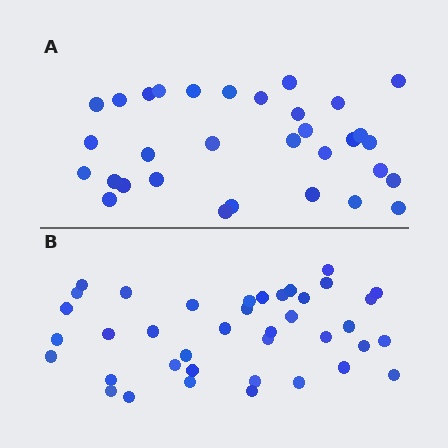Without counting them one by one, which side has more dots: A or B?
Region B (the bottom region) has more dots.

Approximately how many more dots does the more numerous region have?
Region B has roughly 8 or so more dots than region A.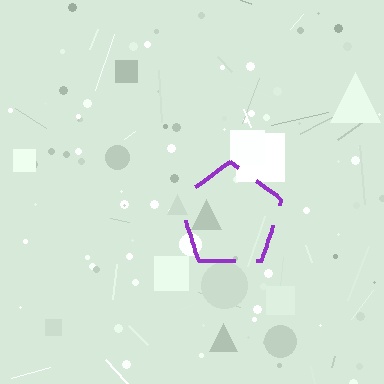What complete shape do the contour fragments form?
The contour fragments form a pentagon.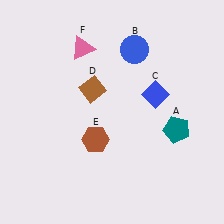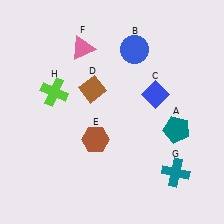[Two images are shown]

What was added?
A teal cross (G), a lime cross (H) were added in Image 2.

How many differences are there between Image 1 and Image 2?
There are 2 differences between the two images.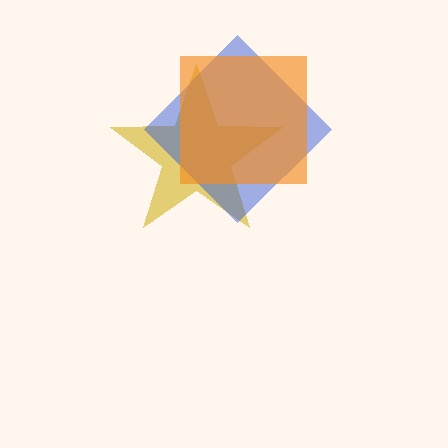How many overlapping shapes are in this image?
There are 3 overlapping shapes in the image.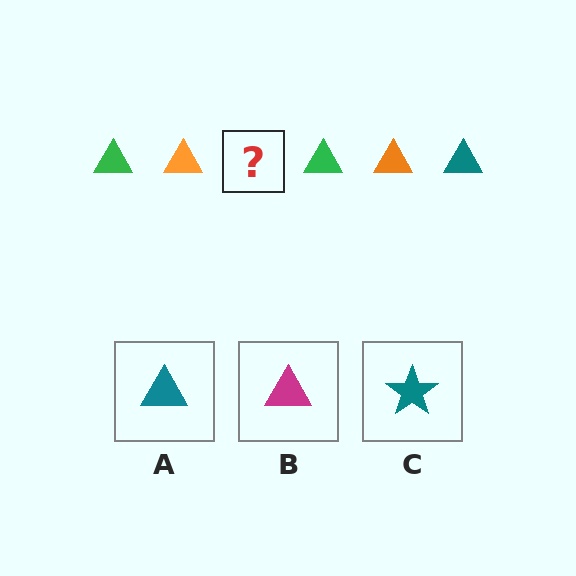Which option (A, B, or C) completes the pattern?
A.